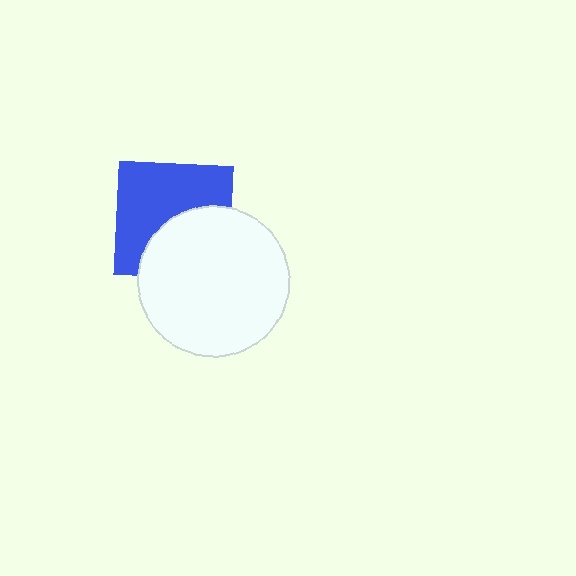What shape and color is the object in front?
The object in front is a white circle.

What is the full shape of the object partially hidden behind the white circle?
The partially hidden object is a blue square.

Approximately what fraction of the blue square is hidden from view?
Roughly 42% of the blue square is hidden behind the white circle.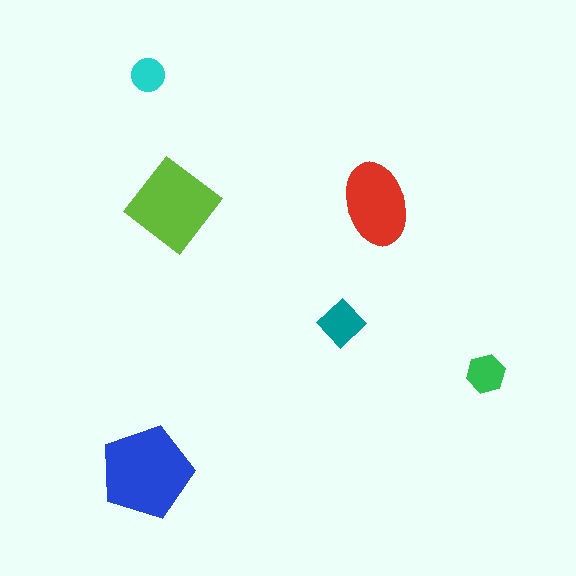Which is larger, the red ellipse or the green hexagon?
The red ellipse.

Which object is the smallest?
The cyan circle.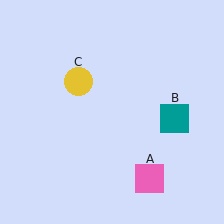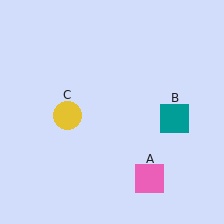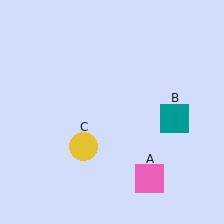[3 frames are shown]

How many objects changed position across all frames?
1 object changed position: yellow circle (object C).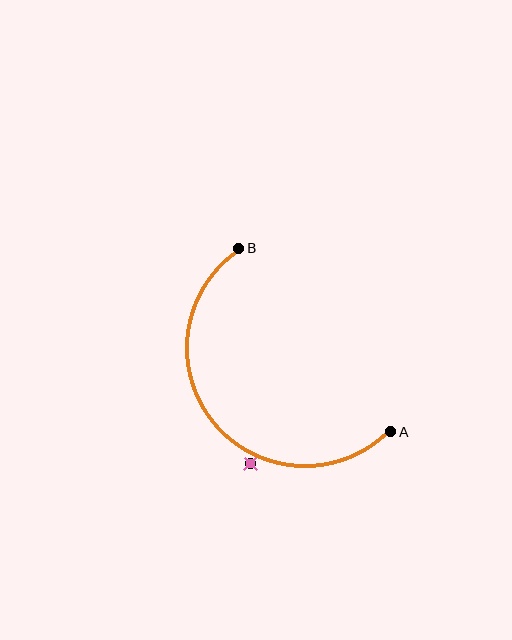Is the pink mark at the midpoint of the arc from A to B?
No — the pink mark does not lie on the arc at all. It sits slightly outside the curve.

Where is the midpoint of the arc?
The arc midpoint is the point on the curve farthest from the straight line joining A and B. It sits below and to the left of that line.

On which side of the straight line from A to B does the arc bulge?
The arc bulges below and to the left of the straight line connecting A and B.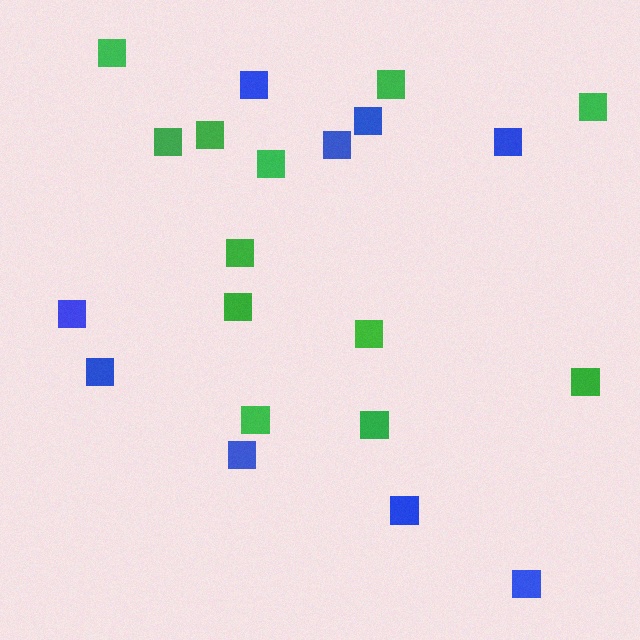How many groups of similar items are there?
There are 2 groups: one group of blue squares (9) and one group of green squares (12).